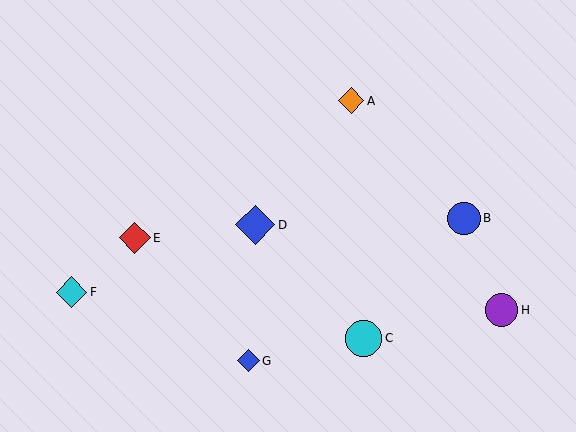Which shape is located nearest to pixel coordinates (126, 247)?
The red diamond (labeled E) at (135, 238) is nearest to that location.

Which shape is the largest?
The blue diamond (labeled D) is the largest.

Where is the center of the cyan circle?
The center of the cyan circle is at (364, 338).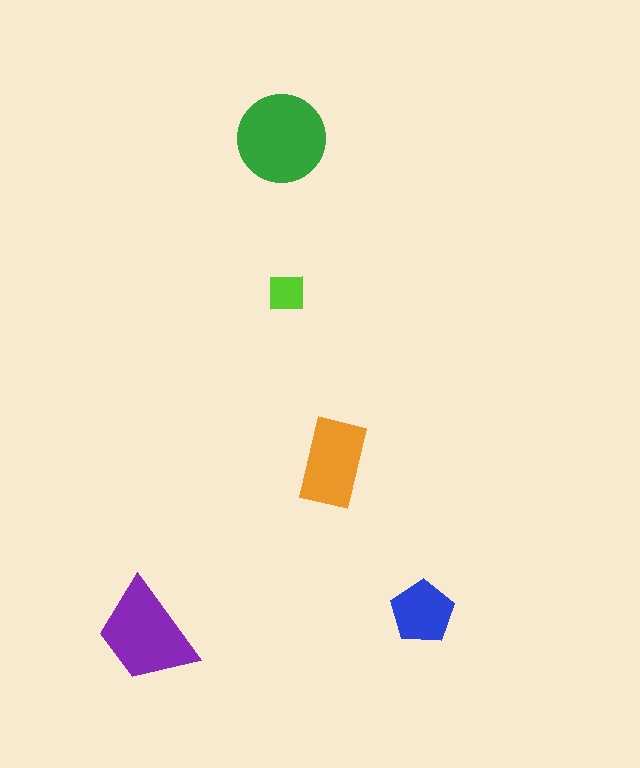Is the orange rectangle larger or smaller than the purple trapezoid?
Smaller.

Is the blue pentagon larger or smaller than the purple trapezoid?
Smaller.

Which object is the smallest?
The lime square.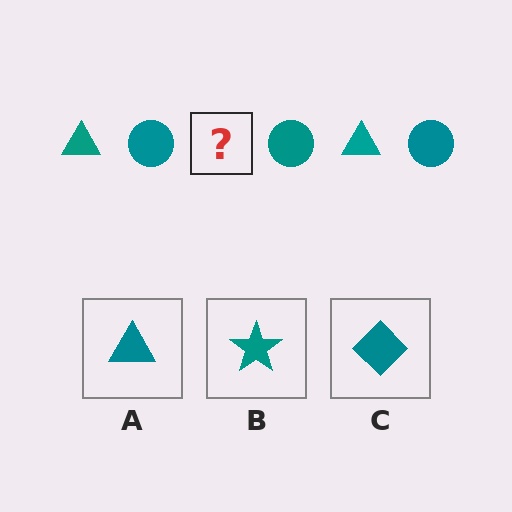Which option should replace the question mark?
Option A.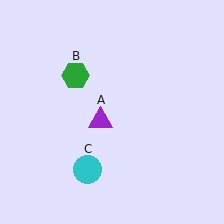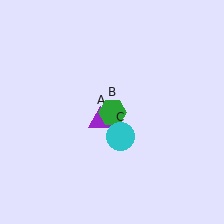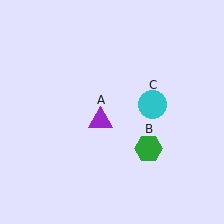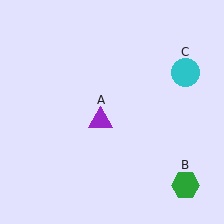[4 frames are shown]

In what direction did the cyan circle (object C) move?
The cyan circle (object C) moved up and to the right.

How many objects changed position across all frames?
2 objects changed position: green hexagon (object B), cyan circle (object C).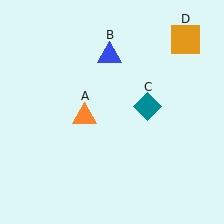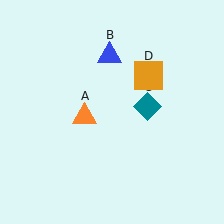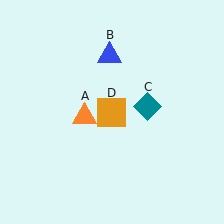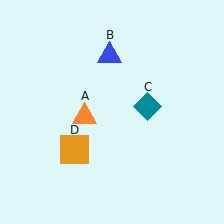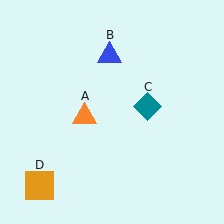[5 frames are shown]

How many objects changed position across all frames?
1 object changed position: orange square (object D).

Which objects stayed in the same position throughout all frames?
Orange triangle (object A) and blue triangle (object B) and teal diamond (object C) remained stationary.